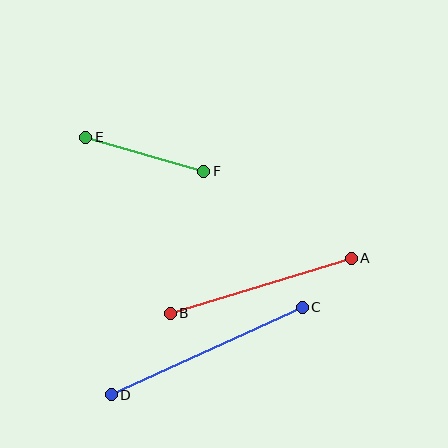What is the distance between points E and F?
The distance is approximately 123 pixels.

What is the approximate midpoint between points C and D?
The midpoint is at approximately (207, 351) pixels.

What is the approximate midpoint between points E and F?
The midpoint is at approximately (145, 154) pixels.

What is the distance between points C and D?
The distance is approximately 210 pixels.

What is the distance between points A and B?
The distance is approximately 189 pixels.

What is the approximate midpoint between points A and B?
The midpoint is at approximately (261, 286) pixels.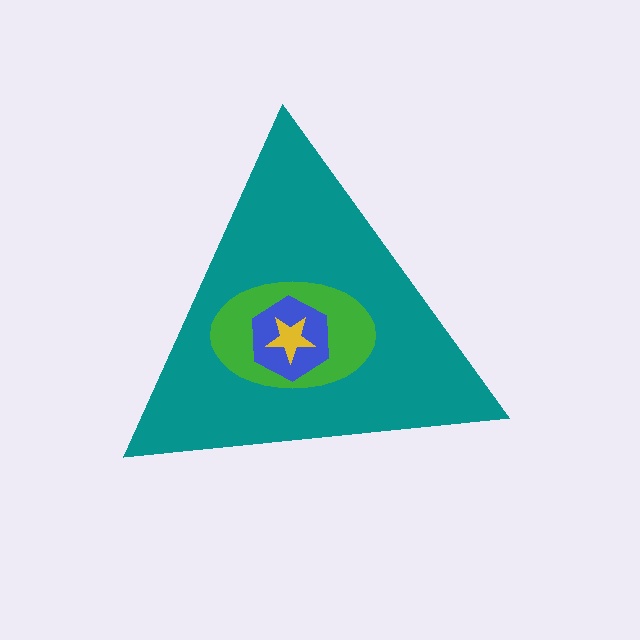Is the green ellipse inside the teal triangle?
Yes.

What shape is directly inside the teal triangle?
The green ellipse.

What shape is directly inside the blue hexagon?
The yellow star.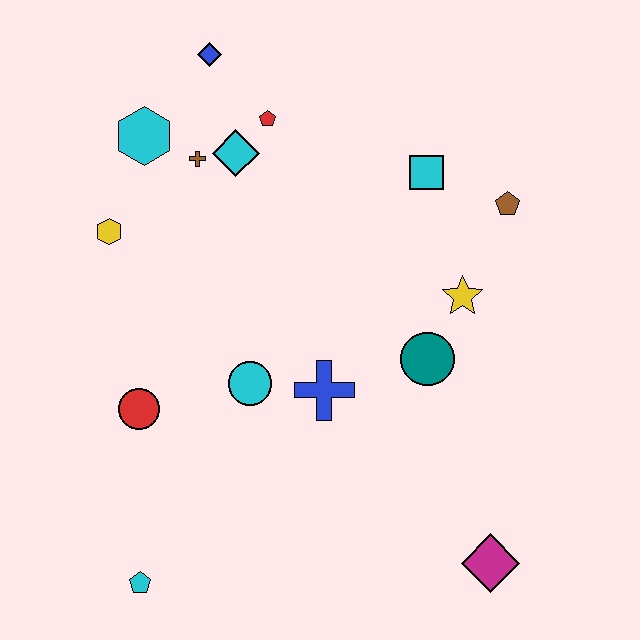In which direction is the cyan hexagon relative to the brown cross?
The cyan hexagon is to the left of the brown cross.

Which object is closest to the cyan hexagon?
The brown cross is closest to the cyan hexagon.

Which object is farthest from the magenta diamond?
The blue diamond is farthest from the magenta diamond.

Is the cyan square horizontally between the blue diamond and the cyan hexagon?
No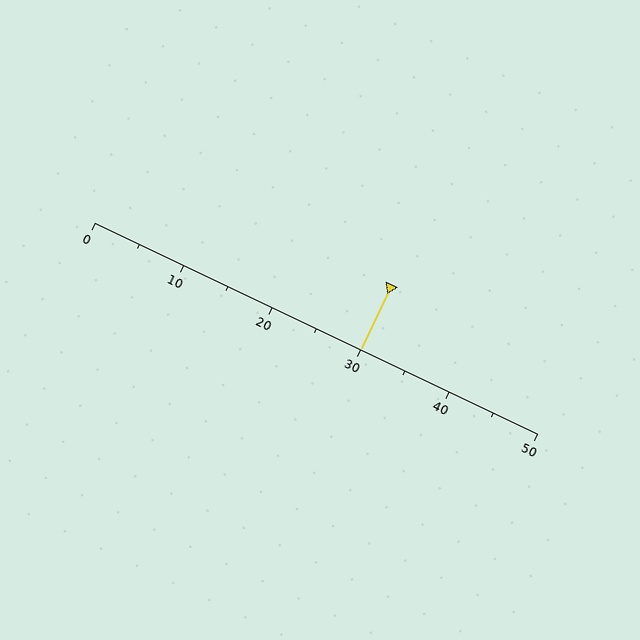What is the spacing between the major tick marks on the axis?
The major ticks are spaced 10 apart.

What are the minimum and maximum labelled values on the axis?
The axis runs from 0 to 50.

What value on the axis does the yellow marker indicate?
The marker indicates approximately 30.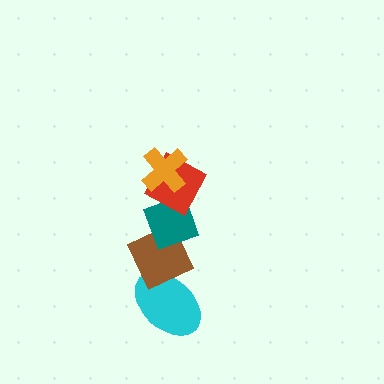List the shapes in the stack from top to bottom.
From top to bottom: the orange cross, the red diamond, the teal diamond, the brown diamond, the cyan ellipse.